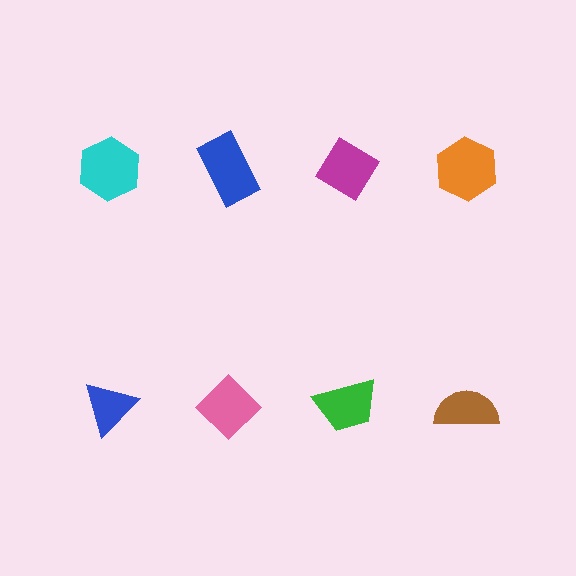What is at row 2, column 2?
A pink diamond.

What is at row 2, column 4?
A brown semicircle.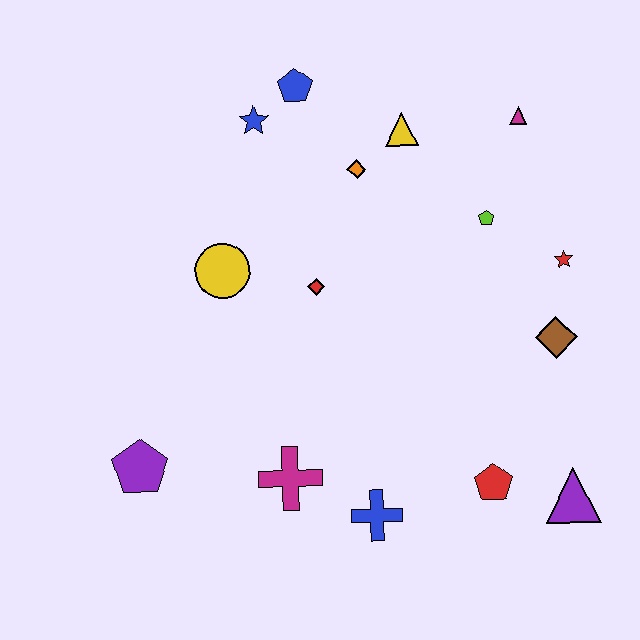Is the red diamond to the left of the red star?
Yes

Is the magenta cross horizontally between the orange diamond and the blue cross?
No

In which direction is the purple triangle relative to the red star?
The purple triangle is below the red star.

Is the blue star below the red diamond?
No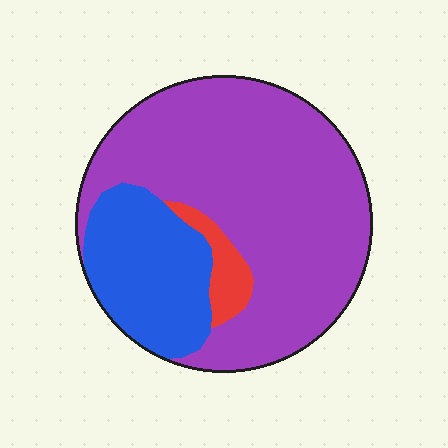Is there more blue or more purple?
Purple.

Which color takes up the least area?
Red, at roughly 5%.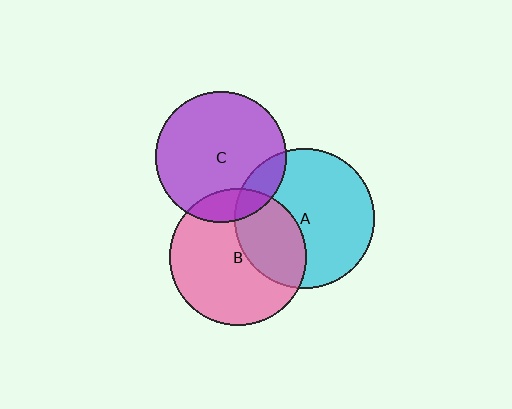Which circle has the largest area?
Circle A (cyan).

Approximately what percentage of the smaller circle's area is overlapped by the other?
Approximately 35%.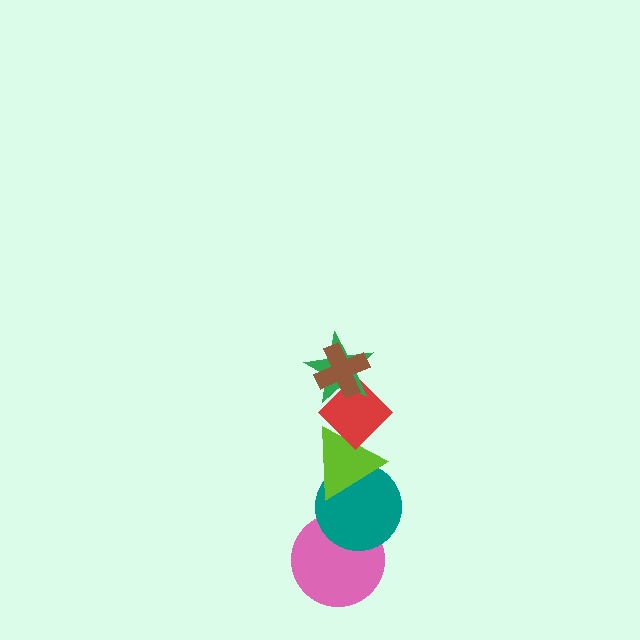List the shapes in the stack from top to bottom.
From top to bottom: the brown cross, the green star, the red diamond, the lime triangle, the teal circle, the pink circle.